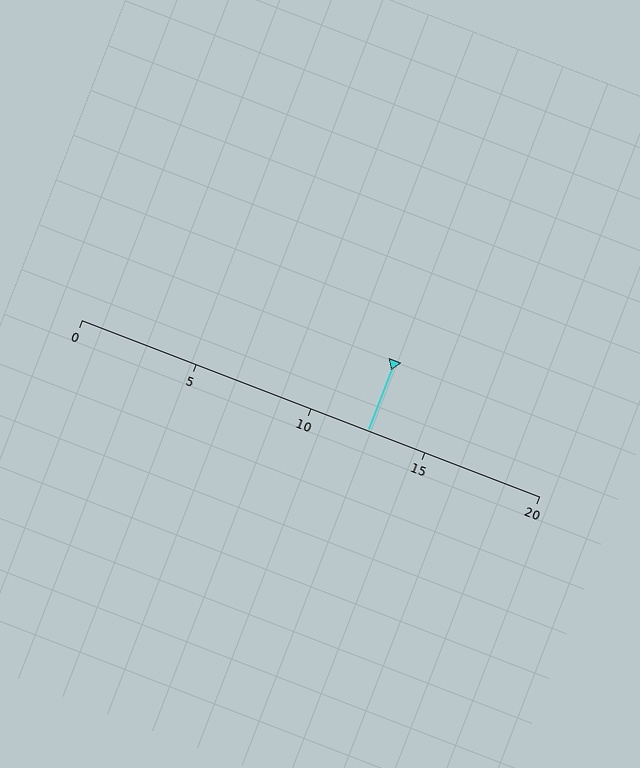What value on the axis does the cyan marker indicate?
The marker indicates approximately 12.5.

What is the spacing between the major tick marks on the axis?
The major ticks are spaced 5 apart.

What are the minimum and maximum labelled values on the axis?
The axis runs from 0 to 20.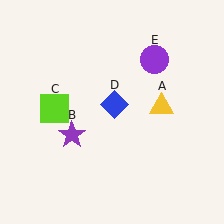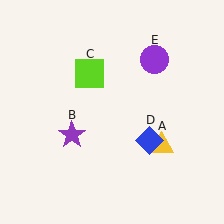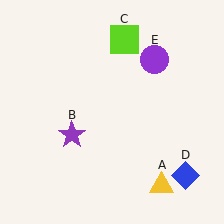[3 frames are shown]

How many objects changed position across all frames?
3 objects changed position: yellow triangle (object A), lime square (object C), blue diamond (object D).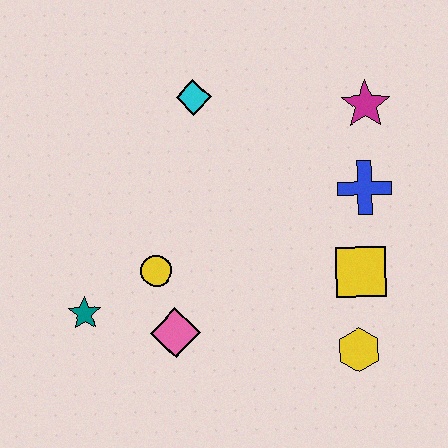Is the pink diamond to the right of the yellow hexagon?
No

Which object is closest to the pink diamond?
The yellow circle is closest to the pink diamond.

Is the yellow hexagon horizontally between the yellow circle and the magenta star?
Yes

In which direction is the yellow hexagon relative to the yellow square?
The yellow hexagon is below the yellow square.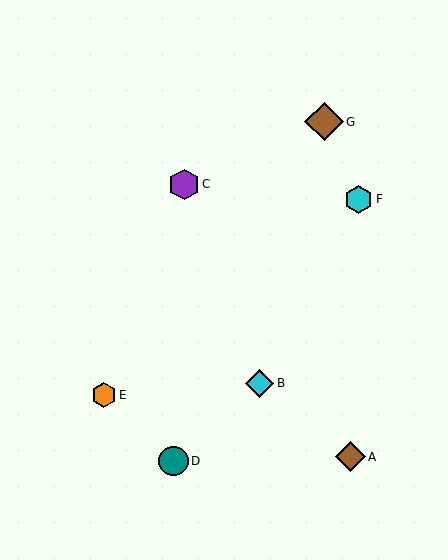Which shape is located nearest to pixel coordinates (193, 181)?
The purple hexagon (labeled C) at (184, 184) is nearest to that location.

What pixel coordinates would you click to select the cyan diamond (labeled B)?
Click at (259, 383) to select the cyan diamond B.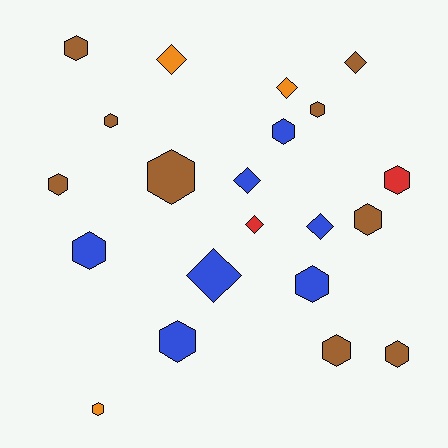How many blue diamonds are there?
There are 3 blue diamonds.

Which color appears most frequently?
Brown, with 9 objects.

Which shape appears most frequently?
Hexagon, with 14 objects.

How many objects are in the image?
There are 21 objects.